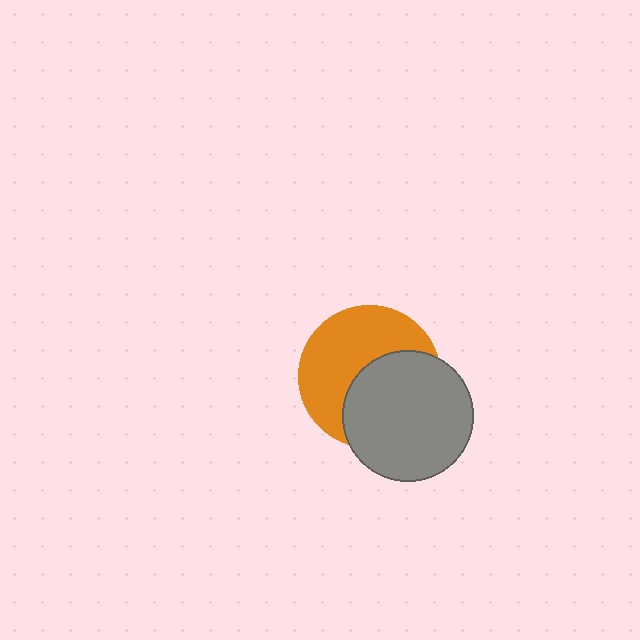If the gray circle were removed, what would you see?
You would see the complete orange circle.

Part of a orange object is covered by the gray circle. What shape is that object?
It is a circle.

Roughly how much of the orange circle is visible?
About half of it is visible (roughly 53%).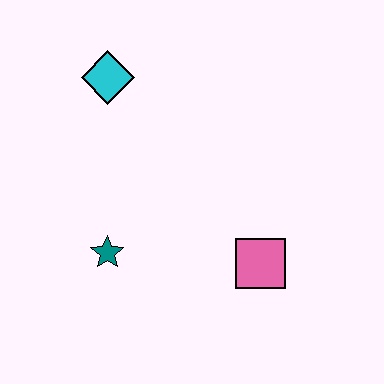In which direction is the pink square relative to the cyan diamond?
The pink square is below the cyan diamond.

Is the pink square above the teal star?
No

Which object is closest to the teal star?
The pink square is closest to the teal star.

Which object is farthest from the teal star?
The cyan diamond is farthest from the teal star.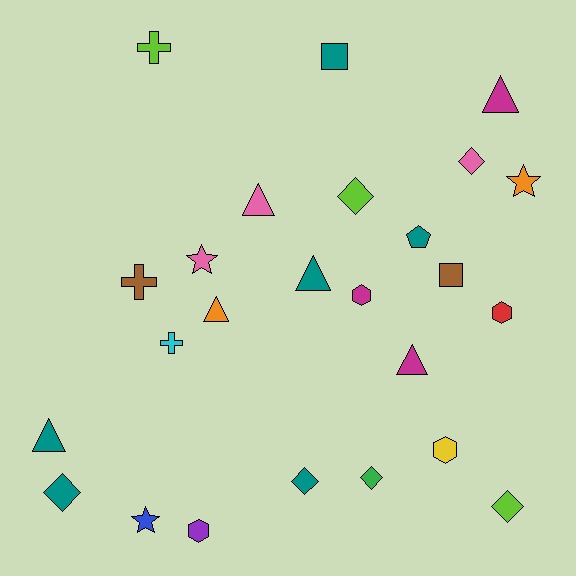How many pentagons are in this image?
There is 1 pentagon.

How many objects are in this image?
There are 25 objects.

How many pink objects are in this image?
There are 3 pink objects.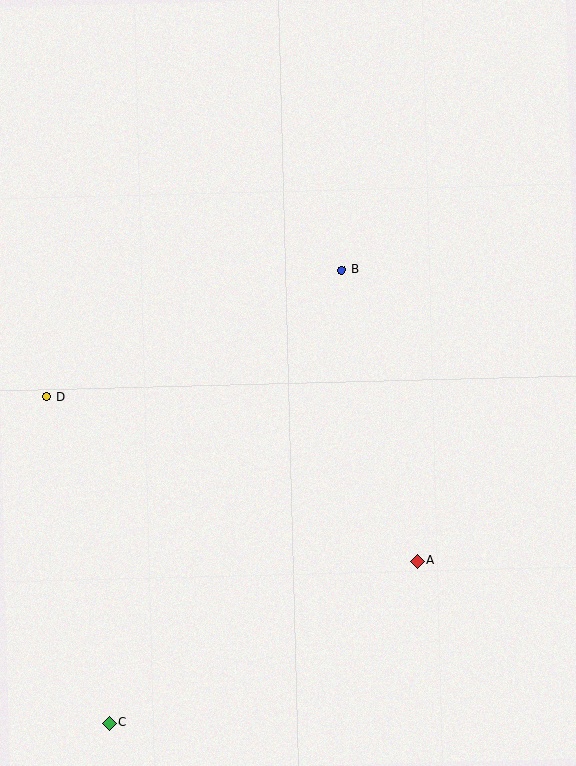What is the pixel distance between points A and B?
The distance between A and B is 301 pixels.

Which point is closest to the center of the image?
Point B at (342, 270) is closest to the center.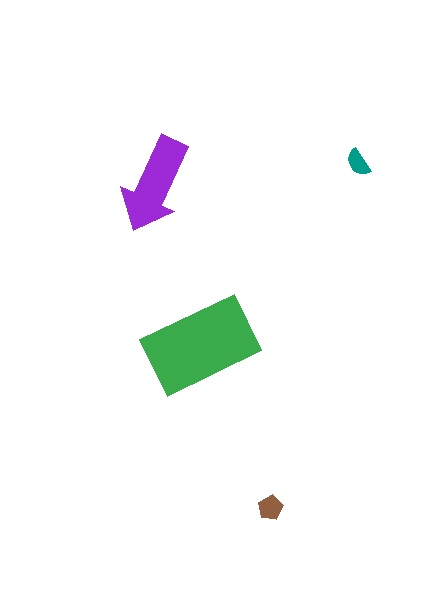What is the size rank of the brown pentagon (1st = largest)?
3rd.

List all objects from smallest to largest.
The teal semicircle, the brown pentagon, the purple arrow, the green rectangle.